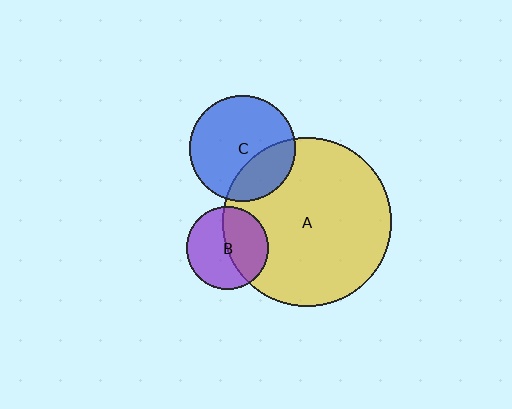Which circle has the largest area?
Circle A (yellow).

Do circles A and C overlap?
Yes.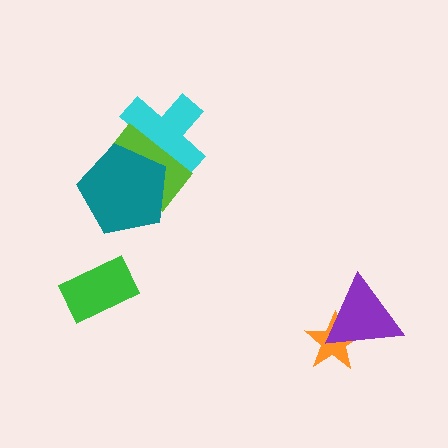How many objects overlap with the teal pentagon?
2 objects overlap with the teal pentagon.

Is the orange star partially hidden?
Yes, it is partially covered by another shape.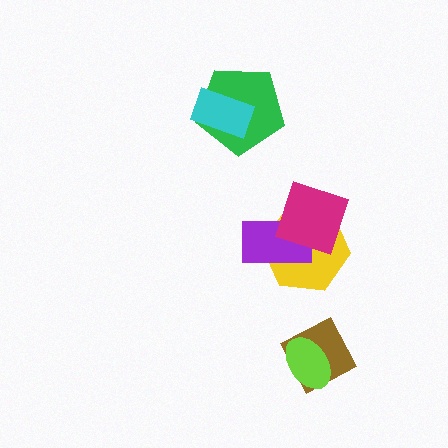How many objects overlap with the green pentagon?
1 object overlaps with the green pentagon.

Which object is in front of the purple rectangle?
The magenta diamond is in front of the purple rectangle.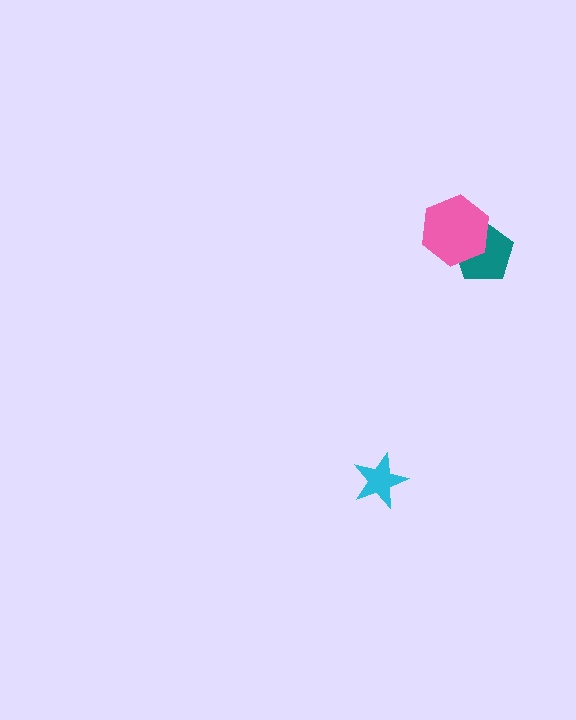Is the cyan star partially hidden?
No, no other shape covers it.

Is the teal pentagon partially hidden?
Yes, it is partially covered by another shape.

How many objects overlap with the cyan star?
0 objects overlap with the cyan star.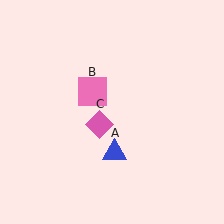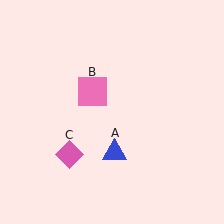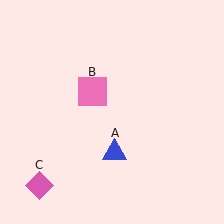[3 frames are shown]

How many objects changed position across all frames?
1 object changed position: pink diamond (object C).